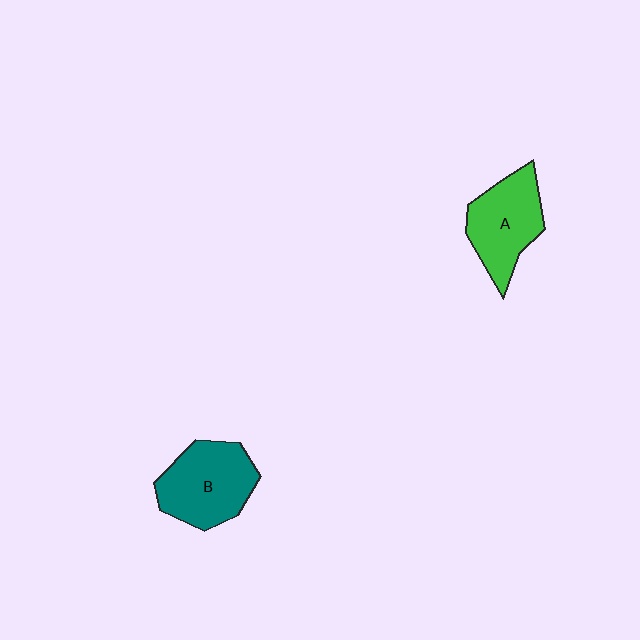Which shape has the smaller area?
Shape A (green).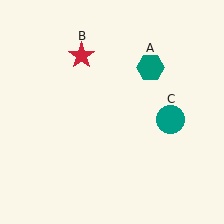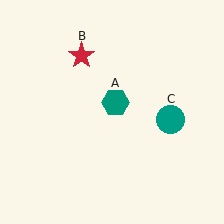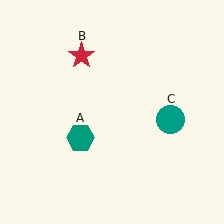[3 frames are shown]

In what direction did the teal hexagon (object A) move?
The teal hexagon (object A) moved down and to the left.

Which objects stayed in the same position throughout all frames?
Red star (object B) and teal circle (object C) remained stationary.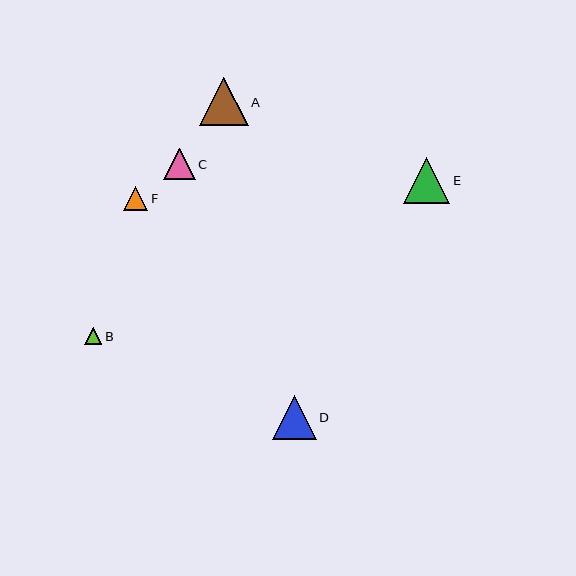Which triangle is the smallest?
Triangle B is the smallest with a size of approximately 17 pixels.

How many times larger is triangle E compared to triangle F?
Triangle E is approximately 1.9 times the size of triangle F.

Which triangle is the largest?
Triangle A is the largest with a size of approximately 48 pixels.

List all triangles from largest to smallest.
From largest to smallest: A, E, D, C, F, B.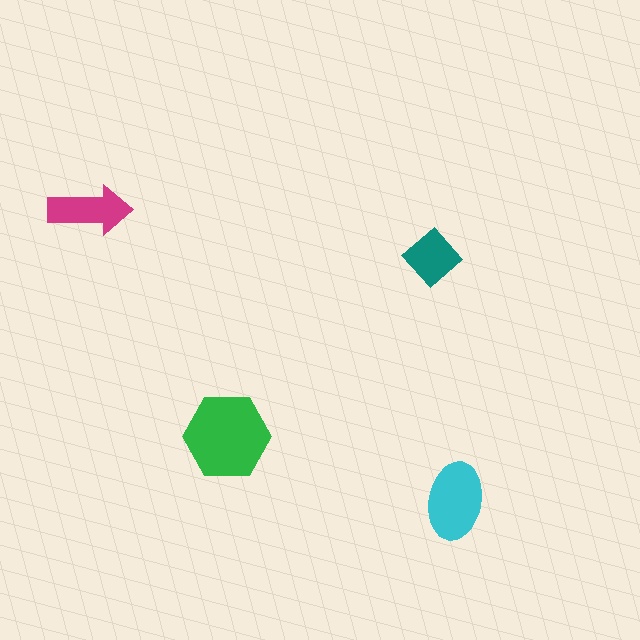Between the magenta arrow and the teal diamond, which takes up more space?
The magenta arrow.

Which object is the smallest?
The teal diamond.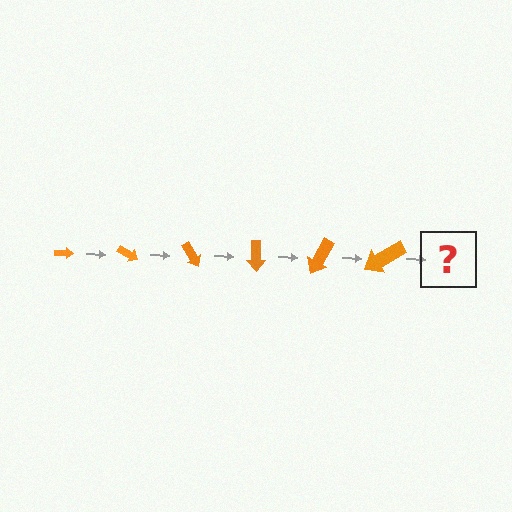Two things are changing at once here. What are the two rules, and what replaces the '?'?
The two rules are that the arrow grows larger each step and it rotates 30 degrees each step. The '?' should be an arrow, larger than the previous one and rotated 180 degrees from the start.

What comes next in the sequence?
The next element should be an arrow, larger than the previous one and rotated 180 degrees from the start.